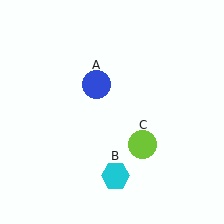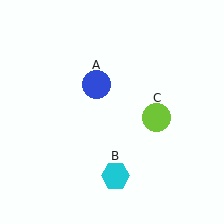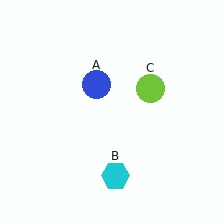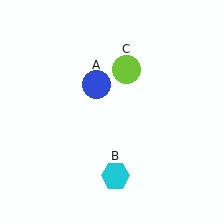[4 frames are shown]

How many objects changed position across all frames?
1 object changed position: lime circle (object C).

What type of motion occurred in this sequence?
The lime circle (object C) rotated counterclockwise around the center of the scene.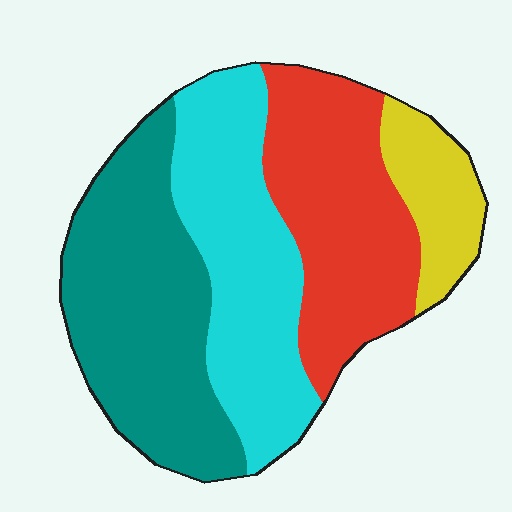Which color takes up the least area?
Yellow, at roughly 10%.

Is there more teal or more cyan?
Teal.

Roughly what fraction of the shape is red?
Red takes up about one quarter (1/4) of the shape.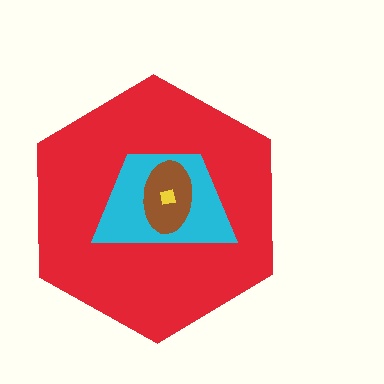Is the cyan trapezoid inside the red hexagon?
Yes.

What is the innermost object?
The yellow square.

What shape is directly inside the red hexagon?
The cyan trapezoid.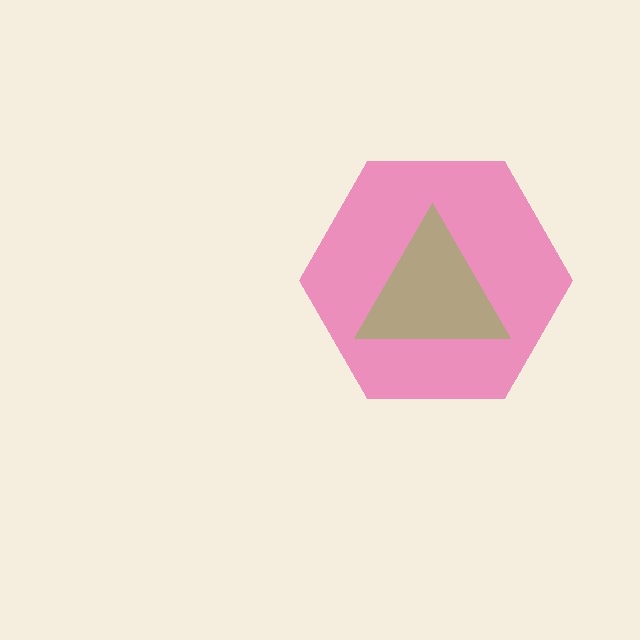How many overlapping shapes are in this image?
There are 2 overlapping shapes in the image.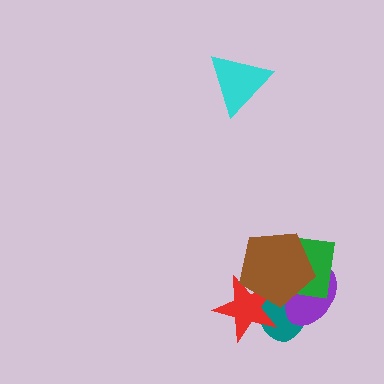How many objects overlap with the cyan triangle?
0 objects overlap with the cyan triangle.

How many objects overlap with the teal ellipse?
4 objects overlap with the teal ellipse.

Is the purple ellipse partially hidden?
Yes, it is partially covered by another shape.